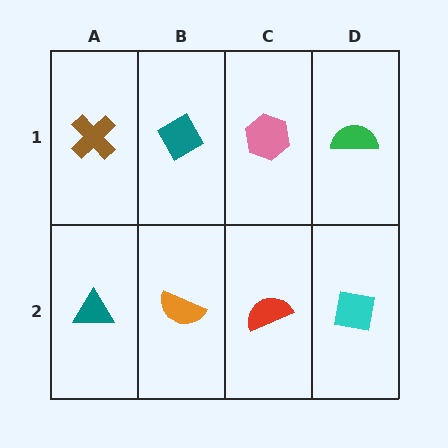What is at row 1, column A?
A brown cross.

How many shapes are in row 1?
4 shapes.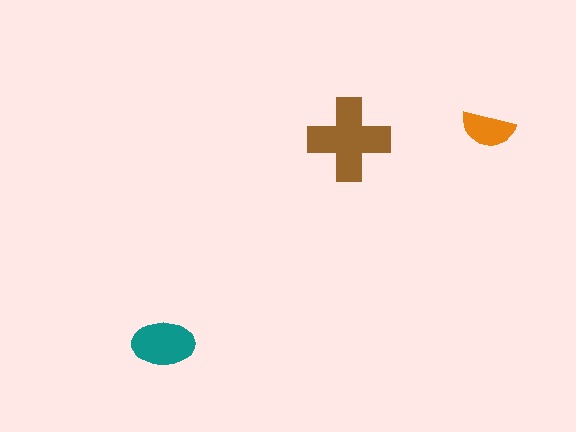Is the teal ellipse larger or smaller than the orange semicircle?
Larger.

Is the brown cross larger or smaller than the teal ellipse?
Larger.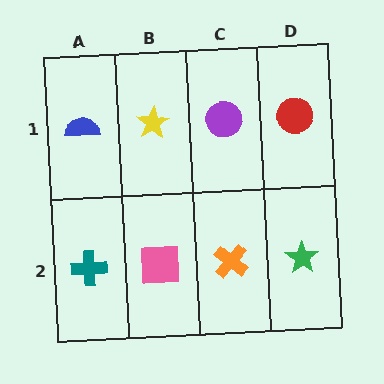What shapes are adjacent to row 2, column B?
A yellow star (row 1, column B), a teal cross (row 2, column A), an orange cross (row 2, column C).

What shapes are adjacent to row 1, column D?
A green star (row 2, column D), a purple circle (row 1, column C).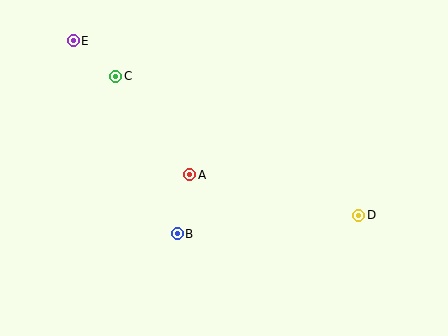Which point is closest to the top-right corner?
Point D is closest to the top-right corner.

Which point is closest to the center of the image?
Point A at (190, 175) is closest to the center.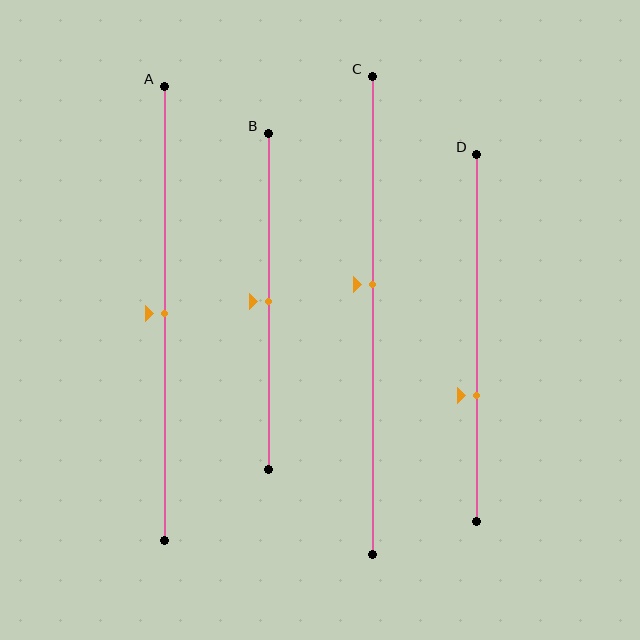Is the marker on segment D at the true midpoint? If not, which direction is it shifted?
No, the marker on segment D is shifted downward by about 16% of the segment length.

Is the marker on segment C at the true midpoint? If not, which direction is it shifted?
No, the marker on segment C is shifted upward by about 6% of the segment length.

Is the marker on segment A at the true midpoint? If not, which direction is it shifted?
Yes, the marker on segment A is at the true midpoint.